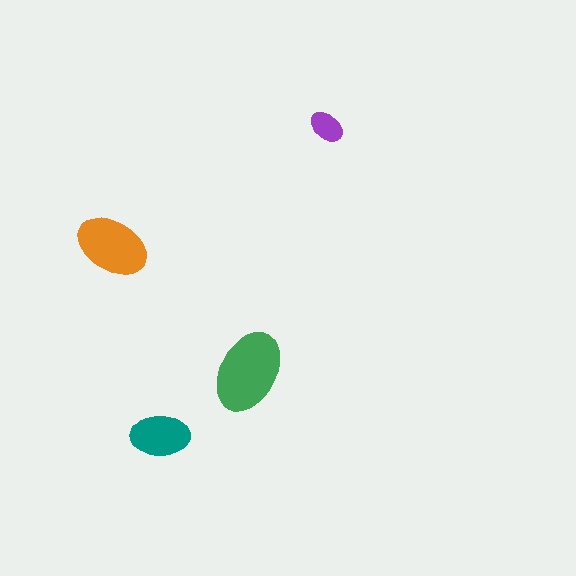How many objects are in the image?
There are 4 objects in the image.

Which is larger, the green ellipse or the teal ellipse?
The green one.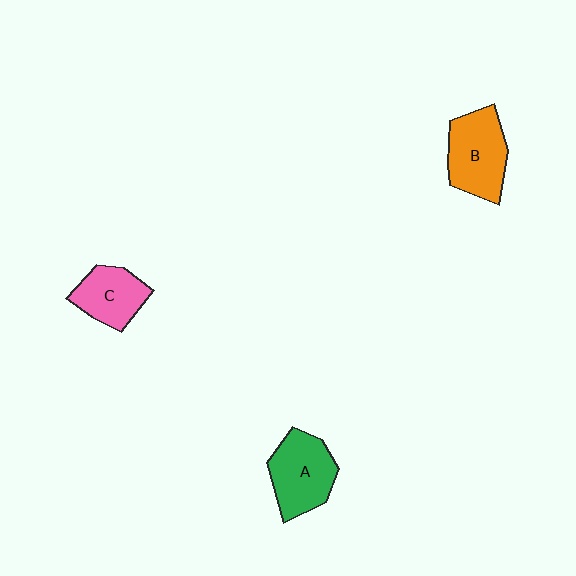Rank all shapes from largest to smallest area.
From largest to smallest: B (orange), A (green), C (pink).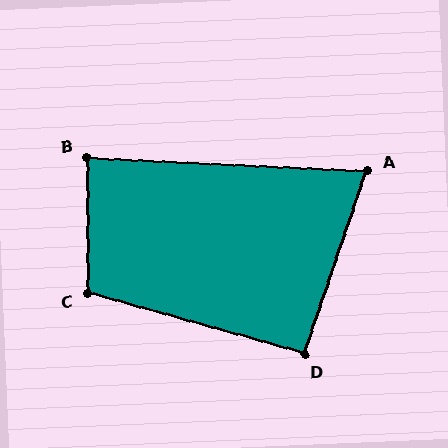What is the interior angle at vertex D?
Approximately 93 degrees (approximately right).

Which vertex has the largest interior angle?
C, at approximately 106 degrees.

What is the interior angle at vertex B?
Approximately 87 degrees (approximately right).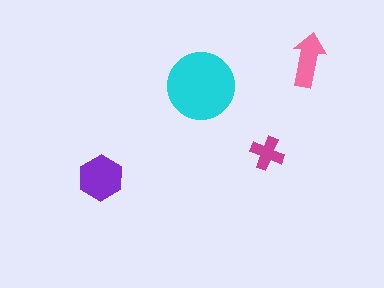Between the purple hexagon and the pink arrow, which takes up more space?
The purple hexagon.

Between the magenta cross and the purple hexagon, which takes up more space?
The purple hexagon.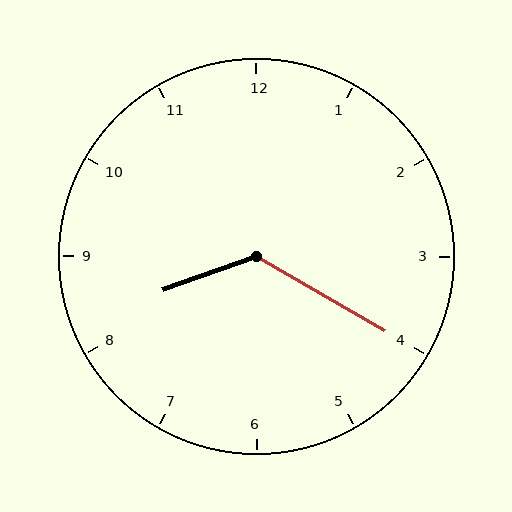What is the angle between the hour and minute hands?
Approximately 130 degrees.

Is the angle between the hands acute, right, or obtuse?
It is obtuse.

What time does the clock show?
8:20.